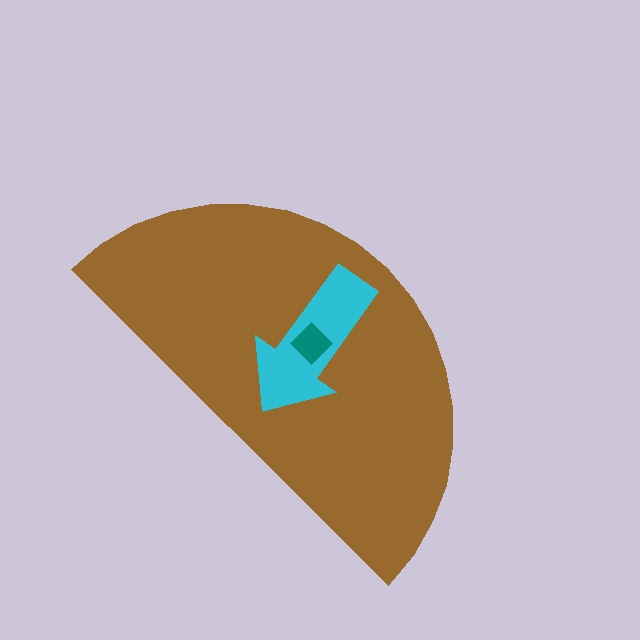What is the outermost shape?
The brown semicircle.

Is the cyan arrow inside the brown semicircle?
Yes.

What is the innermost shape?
The teal diamond.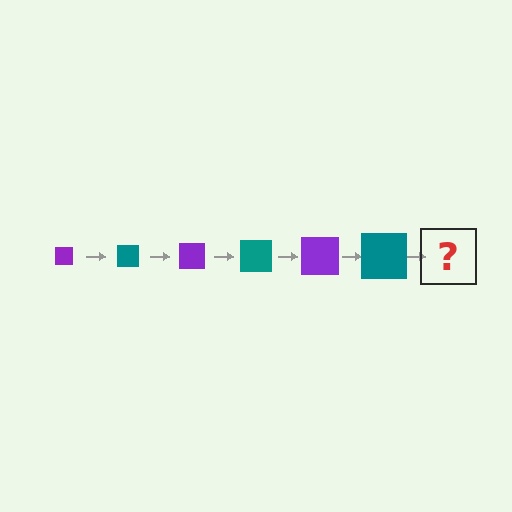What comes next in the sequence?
The next element should be a purple square, larger than the previous one.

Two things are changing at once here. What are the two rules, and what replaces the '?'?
The two rules are that the square grows larger each step and the color cycles through purple and teal. The '?' should be a purple square, larger than the previous one.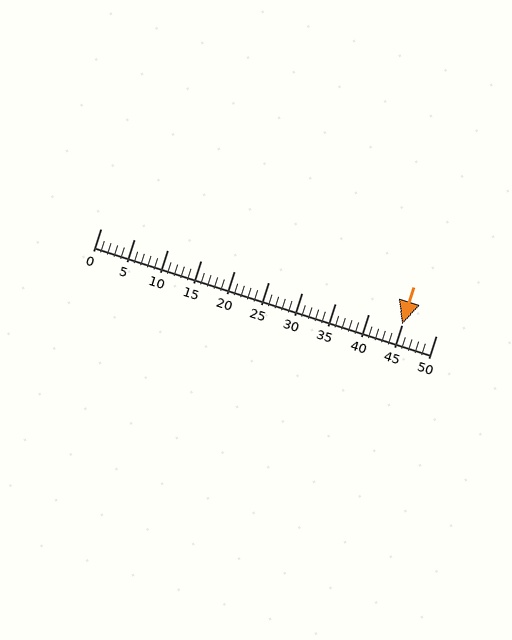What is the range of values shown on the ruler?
The ruler shows values from 0 to 50.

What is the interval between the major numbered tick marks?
The major tick marks are spaced 5 units apart.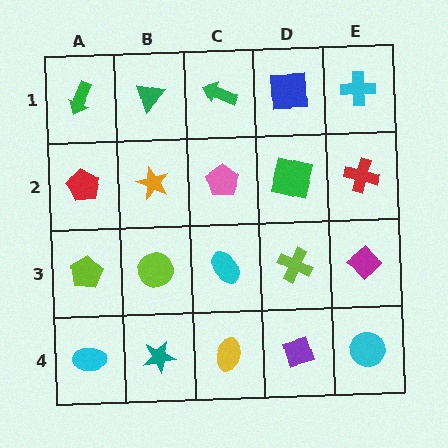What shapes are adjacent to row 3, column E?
A red cross (row 2, column E), a cyan circle (row 4, column E), a lime cross (row 3, column D).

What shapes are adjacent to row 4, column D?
A lime cross (row 3, column D), a yellow ellipse (row 4, column C), a cyan circle (row 4, column E).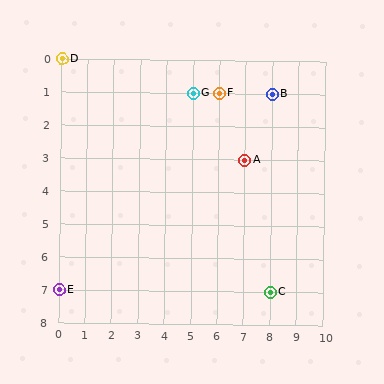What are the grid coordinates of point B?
Point B is at grid coordinates (8, 1).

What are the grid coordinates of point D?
Point D is at grid coordinates (0, 0).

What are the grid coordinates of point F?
Point F is at grid coordinates (6, 1).